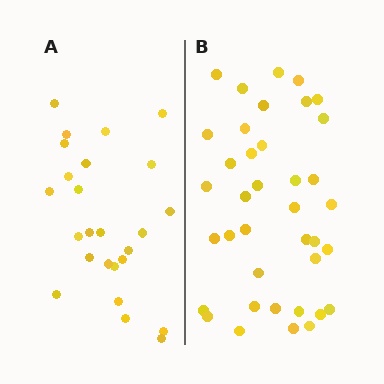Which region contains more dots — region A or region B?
Region B (the right region) has more dots.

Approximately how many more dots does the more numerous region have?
Region B has approximately 15 more dots than region A.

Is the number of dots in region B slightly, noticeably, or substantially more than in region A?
Region B has substantially more. The ratio is roughly 1.5 to 1.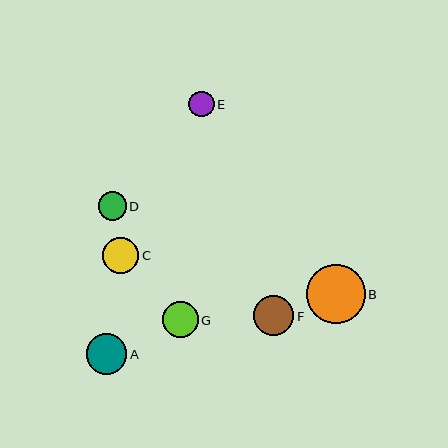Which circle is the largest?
Circle B is the largest with a size of approximately 59 pixels.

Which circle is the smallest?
Circle E is the smallest with a size of approximately 25 pixels.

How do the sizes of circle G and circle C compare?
Circle G and circle C are approximately the same size.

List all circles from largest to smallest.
From largest to smallest: B, A, F, G, C, D, E.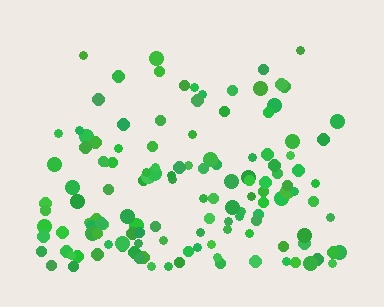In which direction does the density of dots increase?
From top to bottom, with the bottom side densest.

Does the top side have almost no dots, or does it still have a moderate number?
Still a moderate number, just noticeably fewer than the bottom.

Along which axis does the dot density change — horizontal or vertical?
Vertical.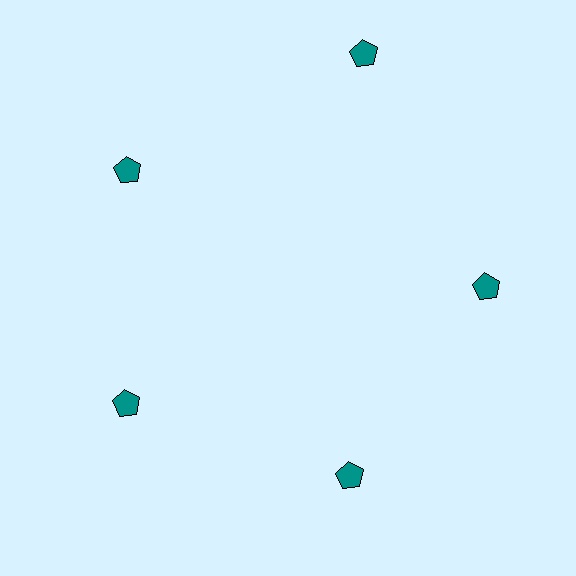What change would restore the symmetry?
The symmetry would be restored by moving it inward, back onto the ring so that all 5 pentagons sit at equal angles and equal distance from the center.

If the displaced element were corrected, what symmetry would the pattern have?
It would have 5-fold rotational symmetry — the pattern would map onto itself every 72 degrees.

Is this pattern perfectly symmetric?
No. The 5 teal pentagons are arranged in a ring, but one element near the 1 o'clock position is pushed outward from the center, breaking the 5-fold rotational symmetry.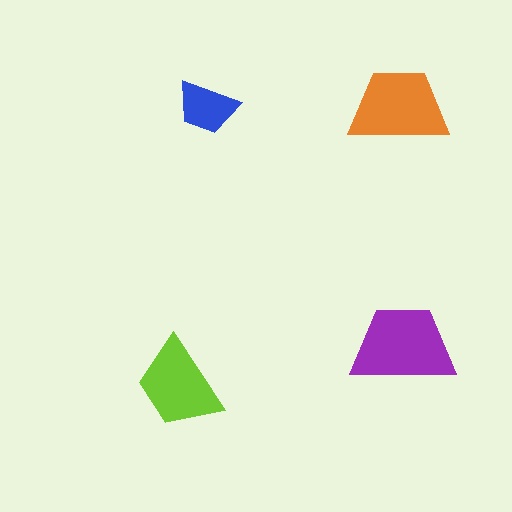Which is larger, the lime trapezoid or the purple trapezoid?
The purple one.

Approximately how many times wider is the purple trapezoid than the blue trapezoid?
About 1.5 times wider.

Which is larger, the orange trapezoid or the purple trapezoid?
The purple one.